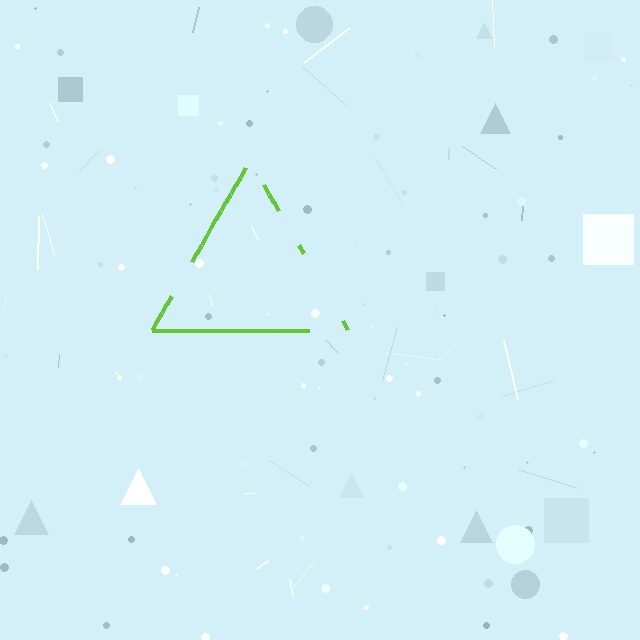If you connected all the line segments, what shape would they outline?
They would outline a triangle.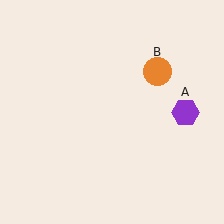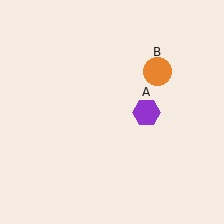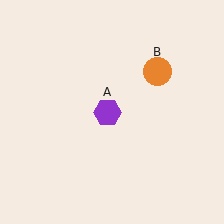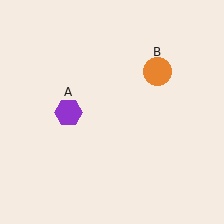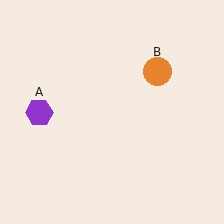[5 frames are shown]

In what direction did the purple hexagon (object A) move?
The purple hexagon (object A) moved left.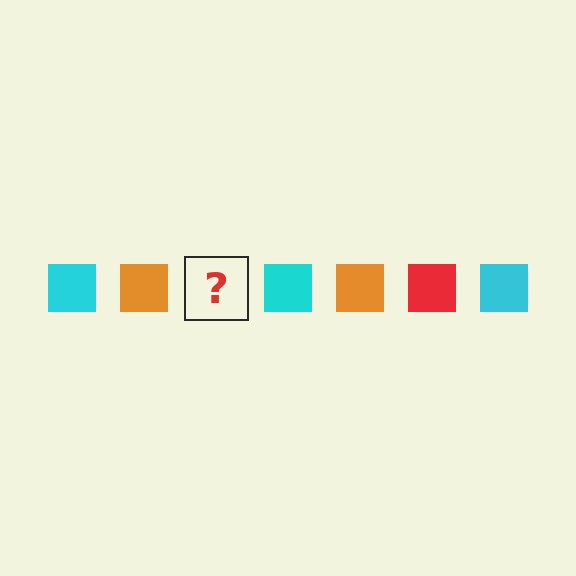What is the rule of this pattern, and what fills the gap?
The rule is that the pattern cycles through cyan, orange, red squares. The gap should be filled with a red square.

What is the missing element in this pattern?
The missing element is a red square.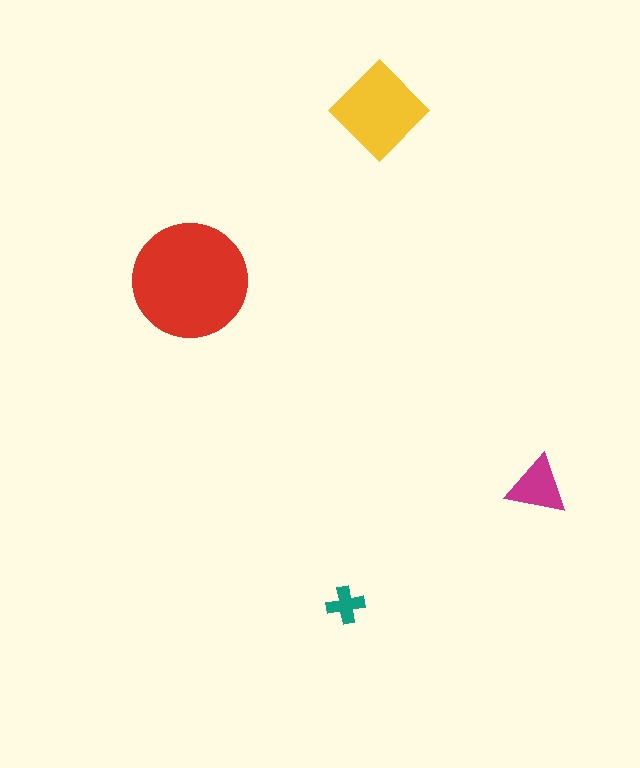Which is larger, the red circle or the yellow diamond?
The red circle.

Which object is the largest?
The red circle.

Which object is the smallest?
The teal cross.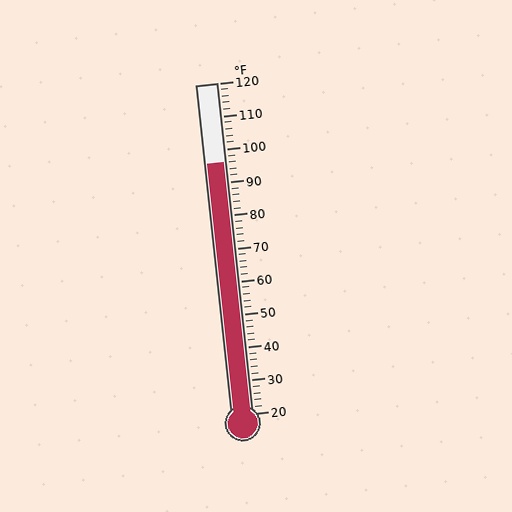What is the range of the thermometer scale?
The thermometer scale ranges from 20°F to 120°F.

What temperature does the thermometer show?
The thermometer shows approximately 96°F.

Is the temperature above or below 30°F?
The temperature is above 30°F.